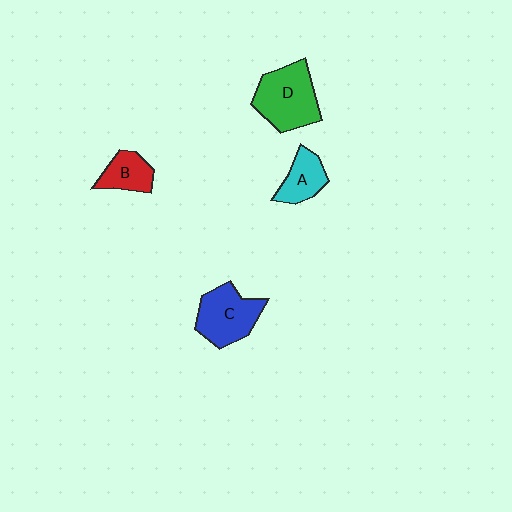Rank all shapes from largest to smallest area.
From largest to smallest: D (green), C (blue), A (cyan), B (red).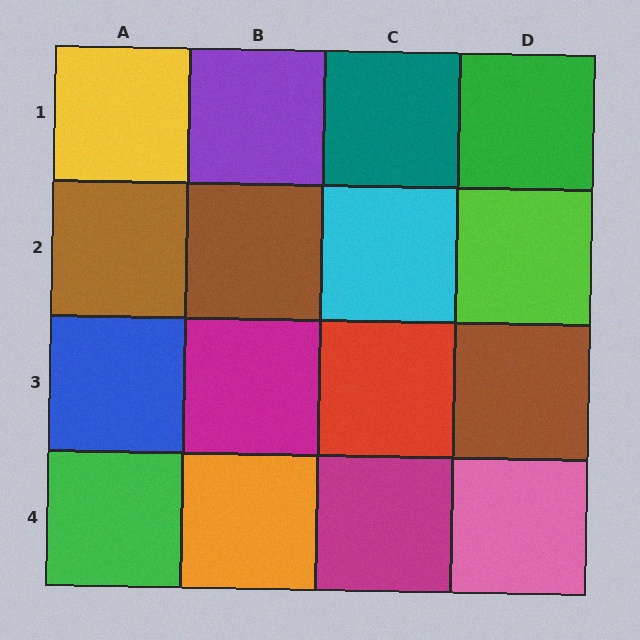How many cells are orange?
1 cell is orange.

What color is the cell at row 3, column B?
Magenta.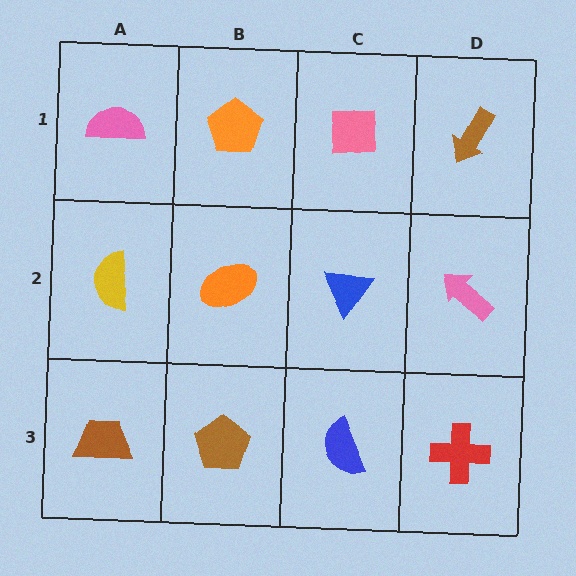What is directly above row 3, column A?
A yellow semicircle.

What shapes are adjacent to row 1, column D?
A pink arrow (row 2, column D), a pink square (row 1, column C).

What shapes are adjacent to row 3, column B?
An orange ellipse (row 2, column B), a brown trapezoid (row 3, column A), a blue semicircle (row 3, column C).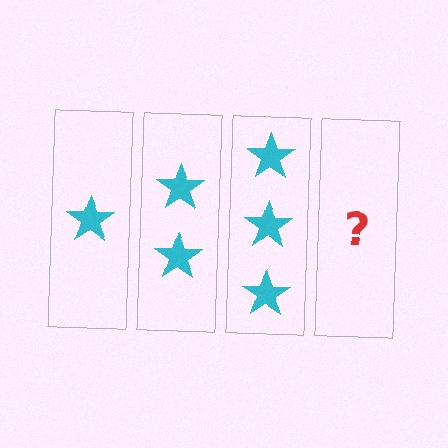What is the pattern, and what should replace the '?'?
The pattern is that each step adds one more star. The '?' should be 4 stars.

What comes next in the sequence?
The next element should be 4 stars.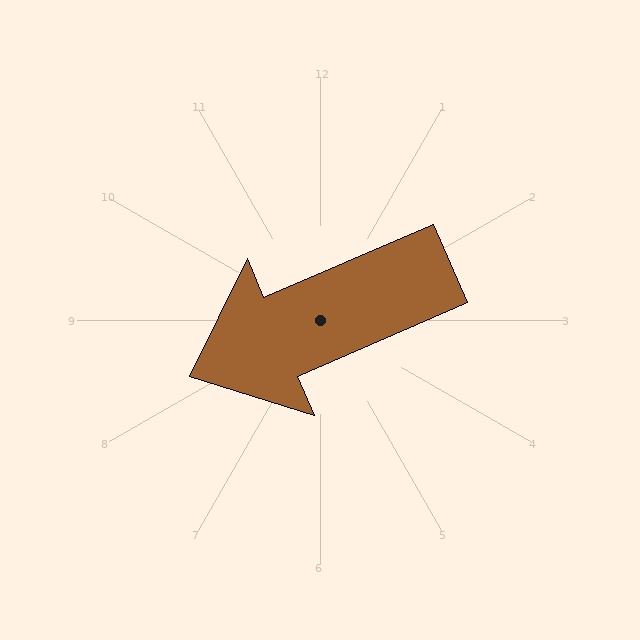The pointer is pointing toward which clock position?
Roughly 8 o'clock.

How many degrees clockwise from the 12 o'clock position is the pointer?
Approximately 247 degrees.